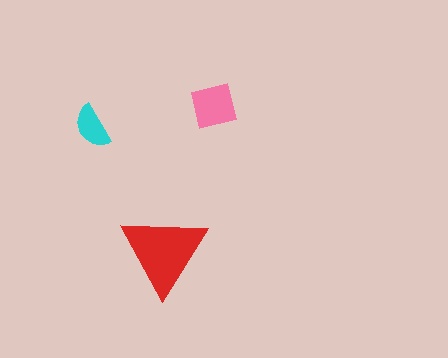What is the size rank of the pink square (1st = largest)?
2nd.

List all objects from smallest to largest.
The cyan semicircle, the pink square, the red triangle.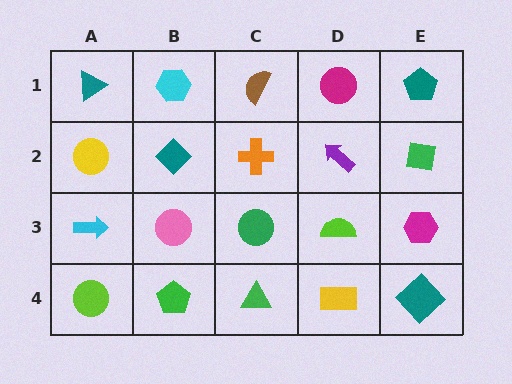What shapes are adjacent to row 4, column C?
A green circle (row 3, column C), a green pentagon (row 4, column B), a yellow rectangle (row 4, column D).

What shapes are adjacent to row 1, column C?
An orange cross (row 2, column C), a cyan hexagon (row 1, column B), a magenta circle (row 1, column D).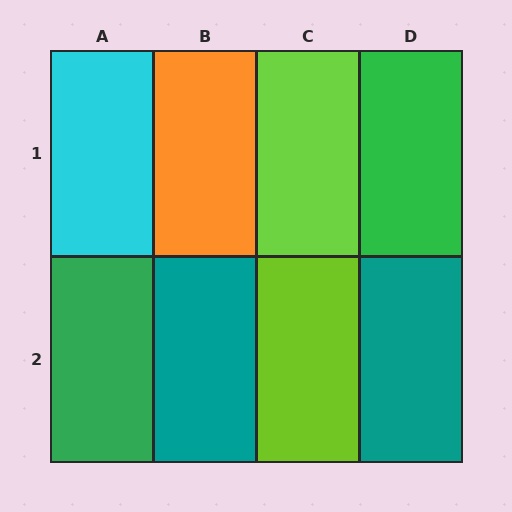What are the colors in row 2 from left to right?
Green, teal, lime, teal.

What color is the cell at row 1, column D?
Green.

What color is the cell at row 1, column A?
Cyan.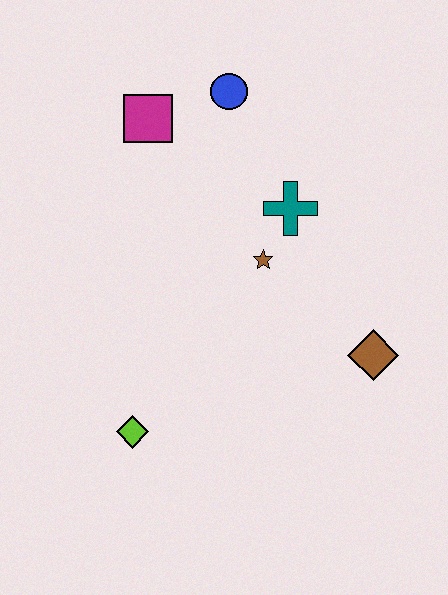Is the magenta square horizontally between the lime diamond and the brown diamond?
Yes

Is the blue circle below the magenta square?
No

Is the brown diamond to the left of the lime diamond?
No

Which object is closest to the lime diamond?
The brown star is closest to the lime diamond.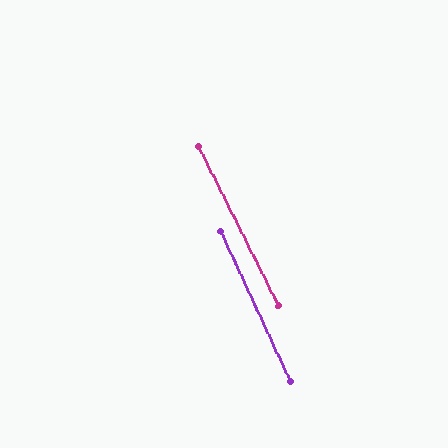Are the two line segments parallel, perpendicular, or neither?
Parallel — their directions differ by only 1.6°.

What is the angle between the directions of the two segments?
Approximately 2 degrees.